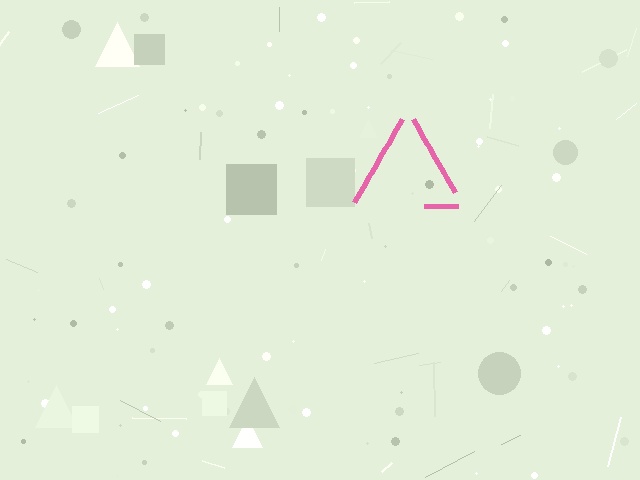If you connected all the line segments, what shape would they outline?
They would outline a triangle.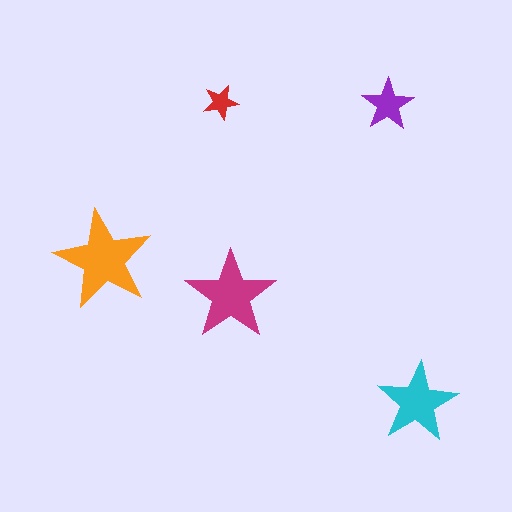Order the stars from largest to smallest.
the orange one, the magenta one, the cyan one, the purple one, the red one.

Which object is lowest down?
The cyan star is bottommost.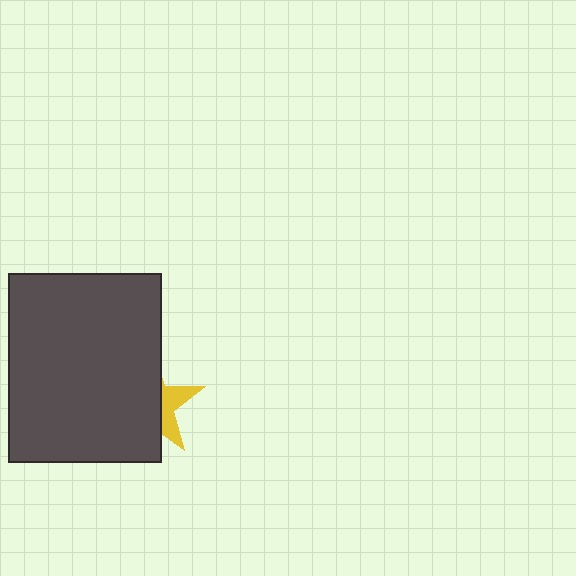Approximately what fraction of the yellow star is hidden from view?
Roughly 68% of the yellow star is hidden behind the dark gray rectangle.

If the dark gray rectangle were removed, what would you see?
You would see the complete yellow star.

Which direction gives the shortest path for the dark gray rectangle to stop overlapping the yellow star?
Moving left gives the shortest separation.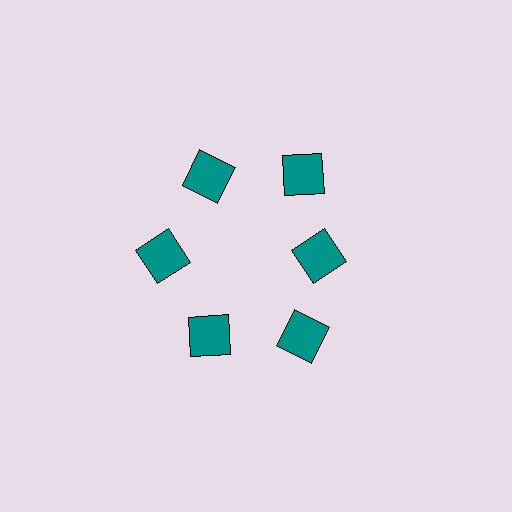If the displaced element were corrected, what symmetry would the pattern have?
It would have 6-fold rotational symmetry — the pattern would map onto itself every 60 degrees.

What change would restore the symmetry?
The symmetry would be restored by moving it outward, back onto the ring so that all 6 squares sit at equal angles and equal distance from the center.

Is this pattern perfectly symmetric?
No. The 6 teal squares are arranged in a ring, but one element near the 3 o'clock position is pulled inward toward the center, breaking the 6-fold rotational symmetry.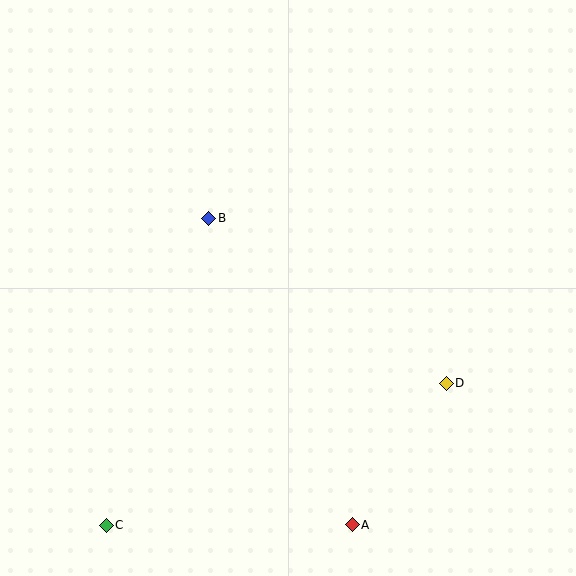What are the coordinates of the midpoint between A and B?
The midpoint between A and B is at (280, 372).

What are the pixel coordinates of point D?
Point D is at (446, 383).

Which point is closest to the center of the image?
Point B at (209, 218) is closest to the center.